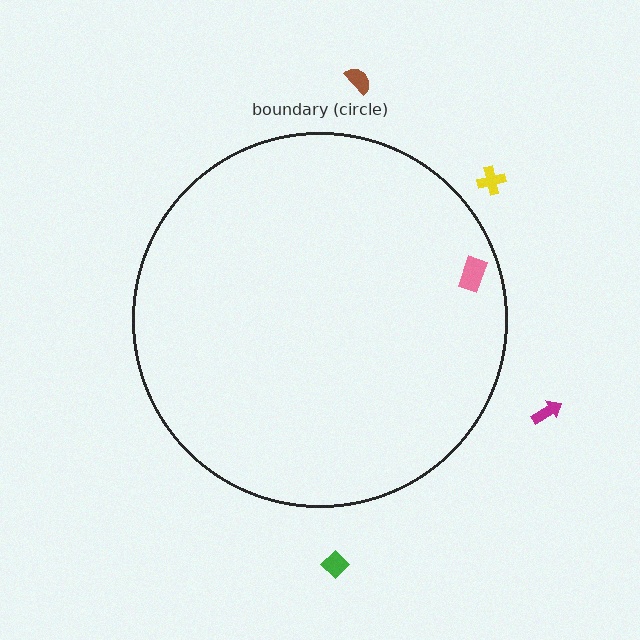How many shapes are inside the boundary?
1 inside, 4 outside.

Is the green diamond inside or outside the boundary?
Outside.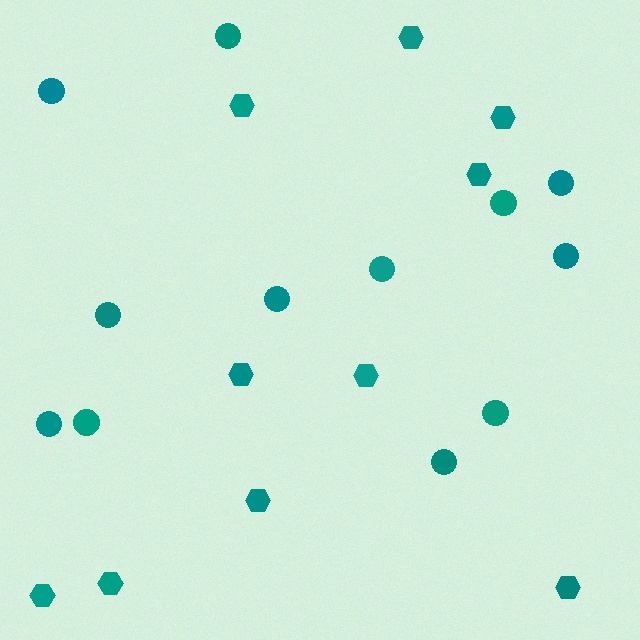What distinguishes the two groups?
There are 2 groups: one group of hexagons (10) and one group of circles (12).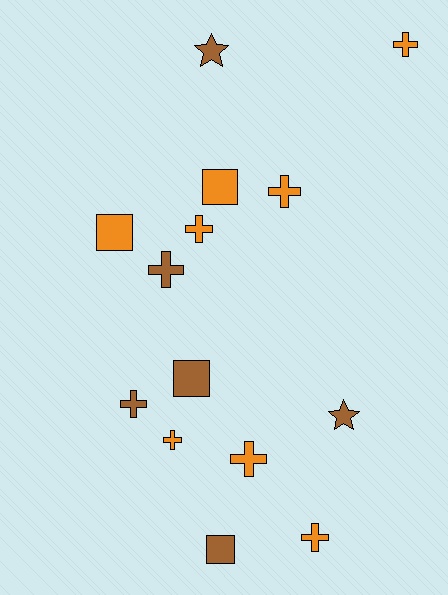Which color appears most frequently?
Orange, with 8 objects.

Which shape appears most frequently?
Cross, with 8 objects.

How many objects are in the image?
There are 14 objects.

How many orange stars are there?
There are no orange stars.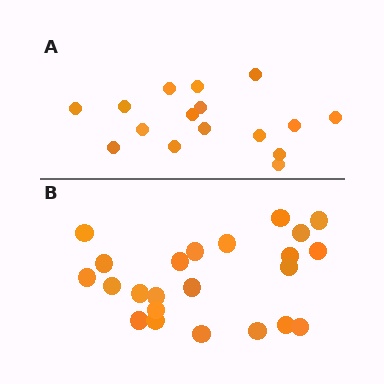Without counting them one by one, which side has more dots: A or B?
Region B (the bottom region) has more dots.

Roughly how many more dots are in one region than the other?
Region B has roughly 8 or so more dots than region A.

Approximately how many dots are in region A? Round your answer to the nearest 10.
About 20 dots. (The exact count is 16, which rounds to 20.)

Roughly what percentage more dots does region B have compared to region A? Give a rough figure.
About 45% more.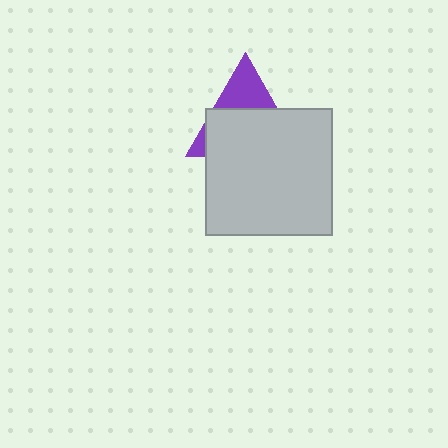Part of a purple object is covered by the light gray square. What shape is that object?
It is a triangle.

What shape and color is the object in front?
The object in front is a light gray square.